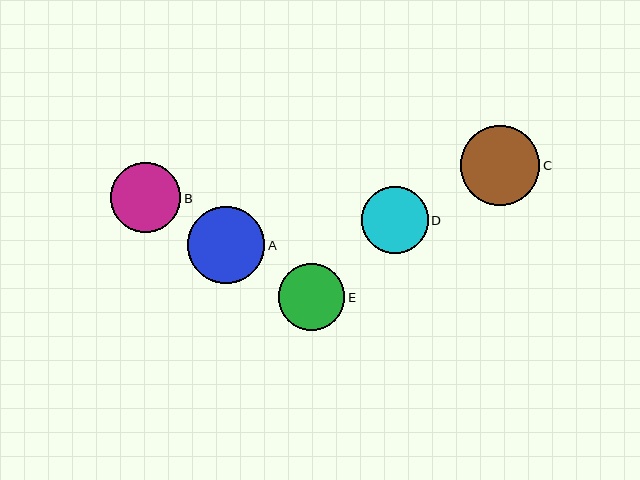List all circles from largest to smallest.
From largest to smallest: C, A, B, D, E.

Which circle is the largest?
Circle C is the largest with a size of approximately 80 pixels.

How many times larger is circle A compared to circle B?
Circle A is approximately 1.1 times the size of circle B.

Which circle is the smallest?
Circle E is the smallest with a size of approximately 67 pixels.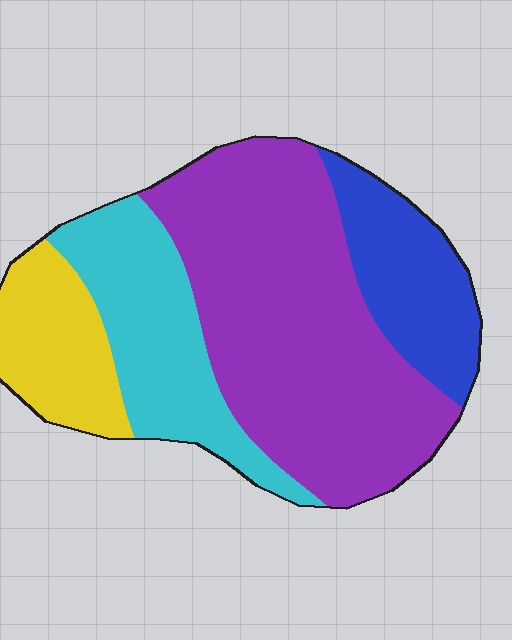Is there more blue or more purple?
Purple.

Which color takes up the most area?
Purple, at roughly 50%.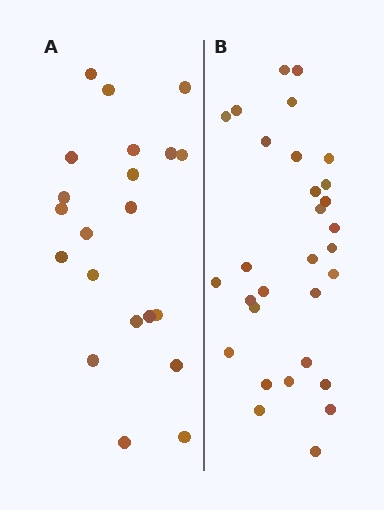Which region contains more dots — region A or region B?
Region B (the right region) has more dots.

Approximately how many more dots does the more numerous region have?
Region B has roughly 8 or so more dots than region A.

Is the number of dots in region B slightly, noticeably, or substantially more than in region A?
Region B has noticeably more, but not dramatically so. The ratio is roughly 1.4 to 1.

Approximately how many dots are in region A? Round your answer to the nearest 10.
About 20 dots. (The exact count is 21, which rounds to 20.)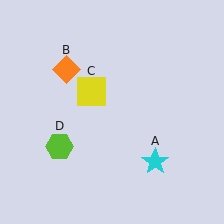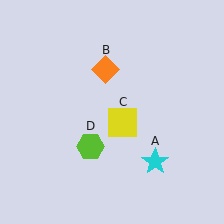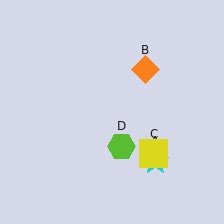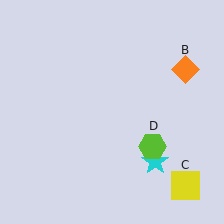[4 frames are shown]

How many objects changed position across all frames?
3 objects changed position: orange diamond (object B), yellow square (object C), lime hexagon (object D).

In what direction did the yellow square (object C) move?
The yellow square (object C) moved down and to the right.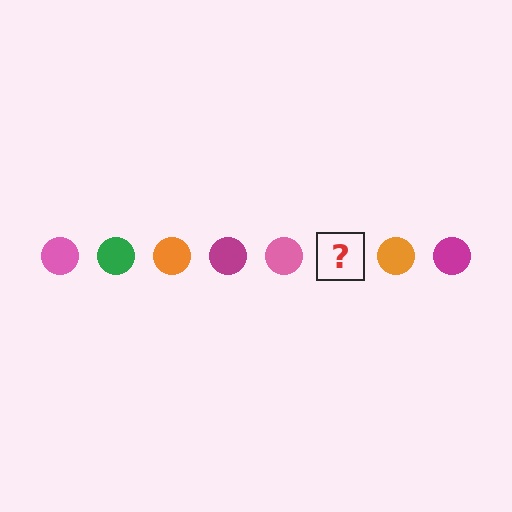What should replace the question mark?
The question mark should be replaced with a green circle.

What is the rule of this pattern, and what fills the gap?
The rule is that the pattern cycles through pink, green, orange, magenta circles. The gap should be filled with a green circle.